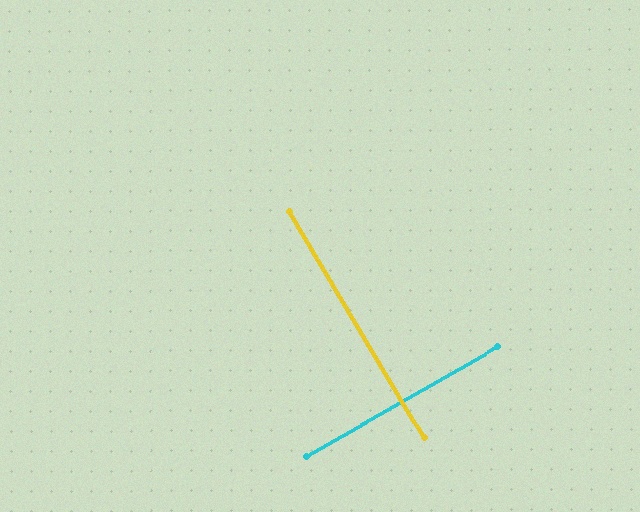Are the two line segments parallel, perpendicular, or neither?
Perpendicular — they meet at approximately 89°.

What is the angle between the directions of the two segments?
Approximately 89 degrees.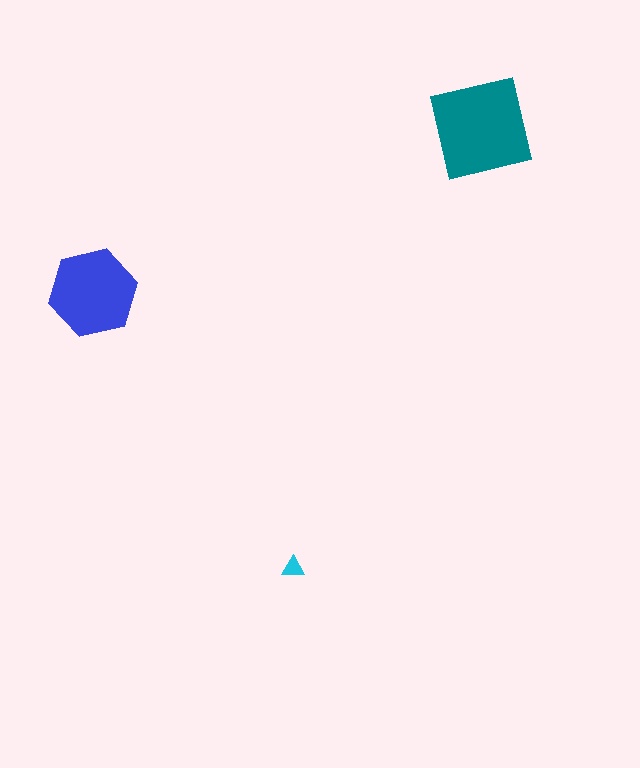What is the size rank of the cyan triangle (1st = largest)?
3rd.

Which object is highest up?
The teal square is topmost.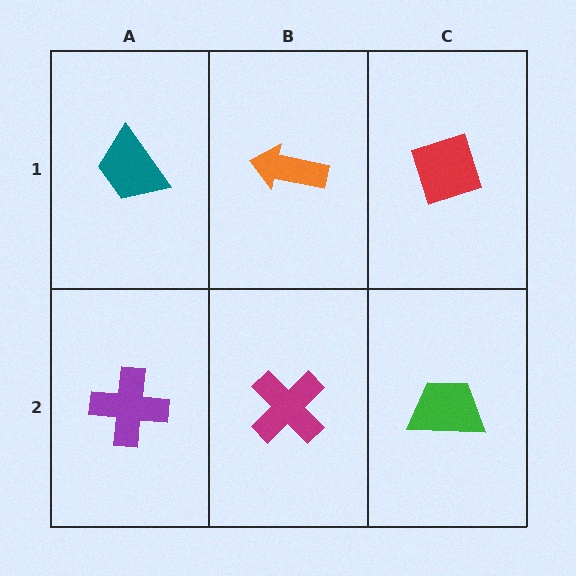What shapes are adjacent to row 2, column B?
An orange arrow (row 1, column B), a purple cross (row 2, column A), a green trapezoid (row 2, column C).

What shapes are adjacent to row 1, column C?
A green trapezoid (row 2, column C), an orange arrow (row 1, column B).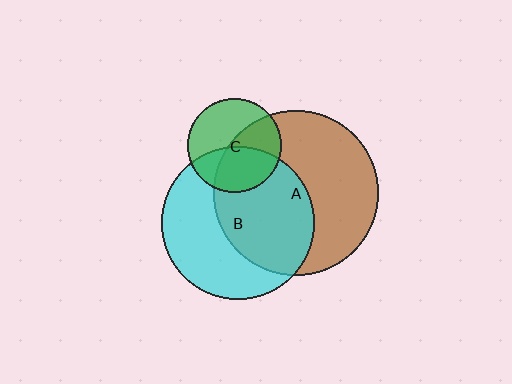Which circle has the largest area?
Circle A (brown).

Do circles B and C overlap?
Yes.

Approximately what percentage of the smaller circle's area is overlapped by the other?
Approximately 40%.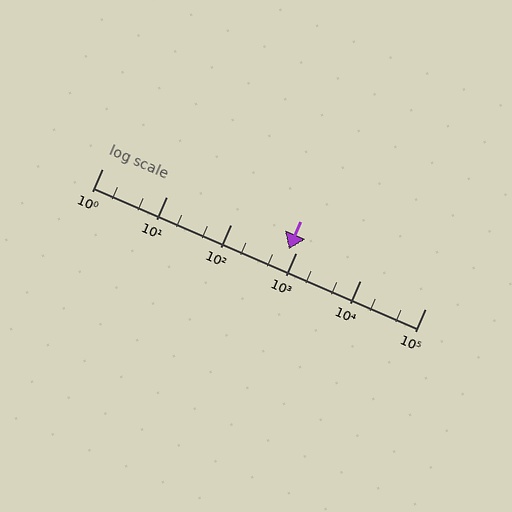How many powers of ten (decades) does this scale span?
The scale spans 5 decades, from 1 to 100000.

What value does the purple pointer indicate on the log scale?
The pointer indicates approximately 770.